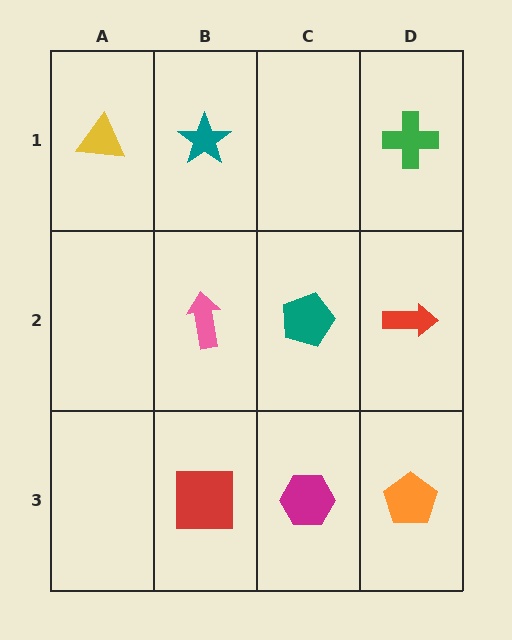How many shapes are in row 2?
3 shapes.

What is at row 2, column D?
A red arrow.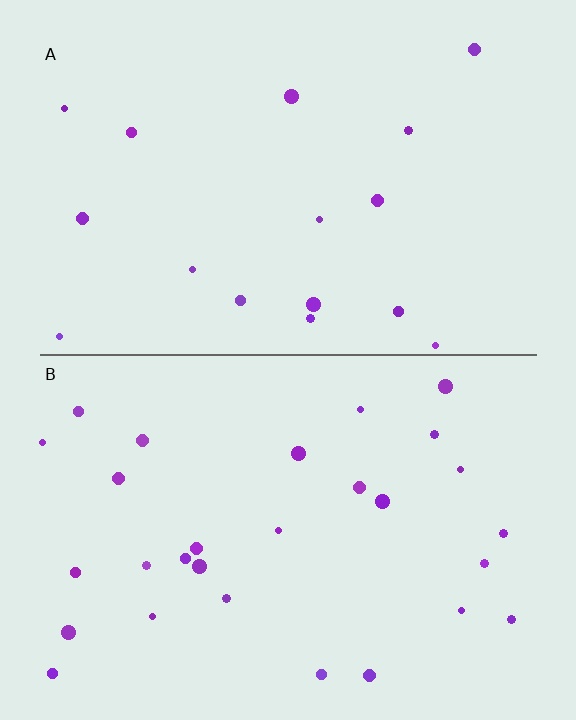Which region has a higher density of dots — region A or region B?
B (the bottom).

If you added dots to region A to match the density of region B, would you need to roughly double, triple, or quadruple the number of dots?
Approximately double.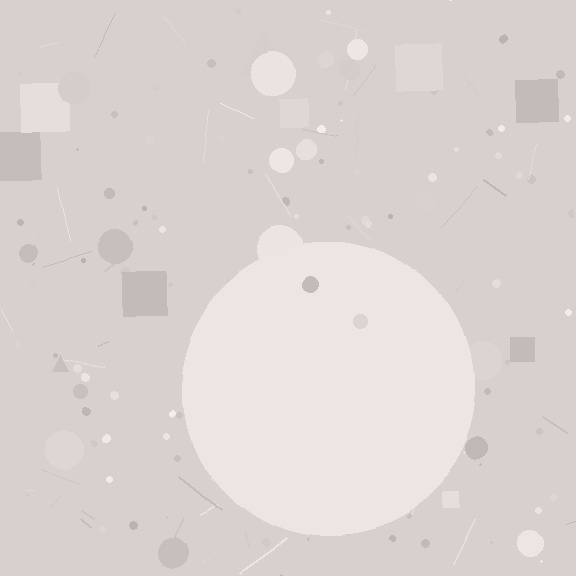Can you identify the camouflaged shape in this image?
The camouflaged shape is a circle.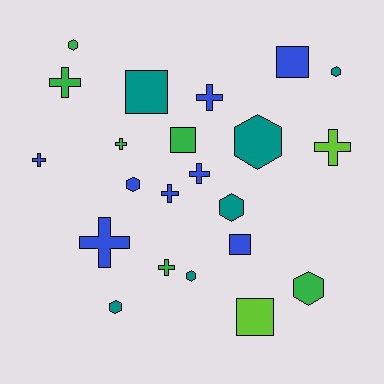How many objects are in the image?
There are 22 objects.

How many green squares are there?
There is 1 green square.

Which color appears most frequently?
Blue, with 8 objects.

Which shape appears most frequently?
Cross, with 9 objects.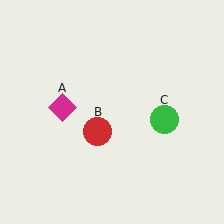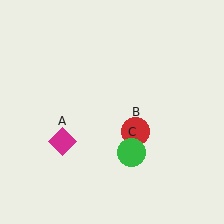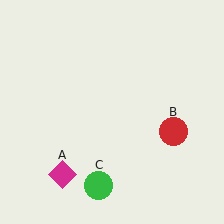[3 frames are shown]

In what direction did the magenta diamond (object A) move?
The magenta diamond (object A) moved down.